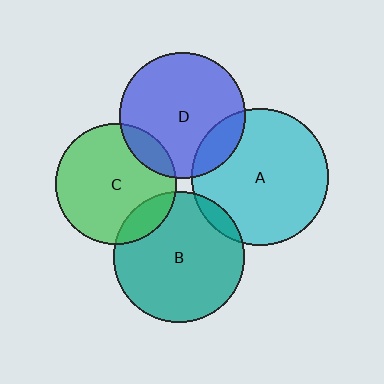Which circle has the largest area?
Circle A (cyan).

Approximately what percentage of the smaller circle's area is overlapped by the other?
Approximately 5%.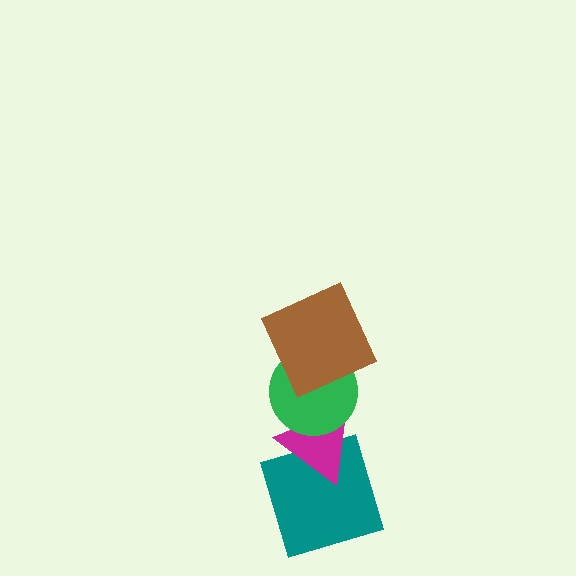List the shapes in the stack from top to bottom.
From top to bottom: the brown square, the green circle, the magenta triangle, the teal square.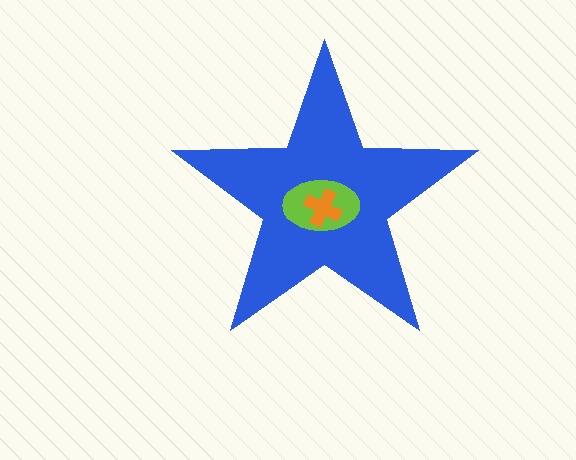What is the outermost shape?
The blue star.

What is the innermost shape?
The orange cross.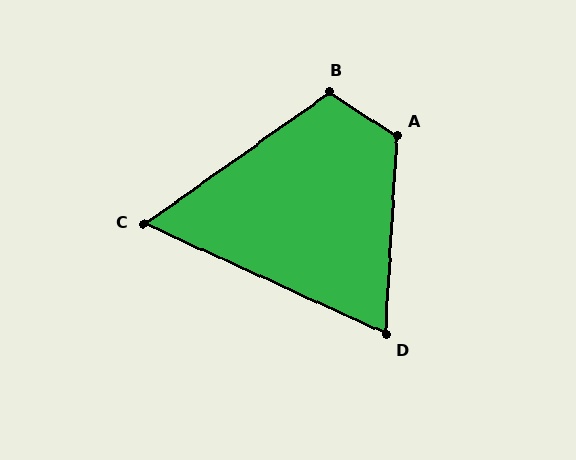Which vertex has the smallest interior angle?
C, at approximately 60 degrees.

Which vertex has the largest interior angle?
A, at approximately 120 degrees.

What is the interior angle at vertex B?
Approximately 112 degrees (obtuse).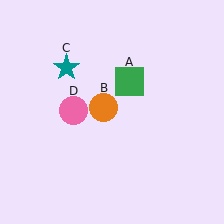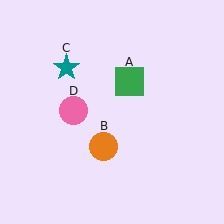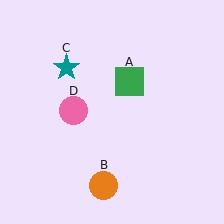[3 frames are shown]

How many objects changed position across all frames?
1 object changed position: orange circle (object B).